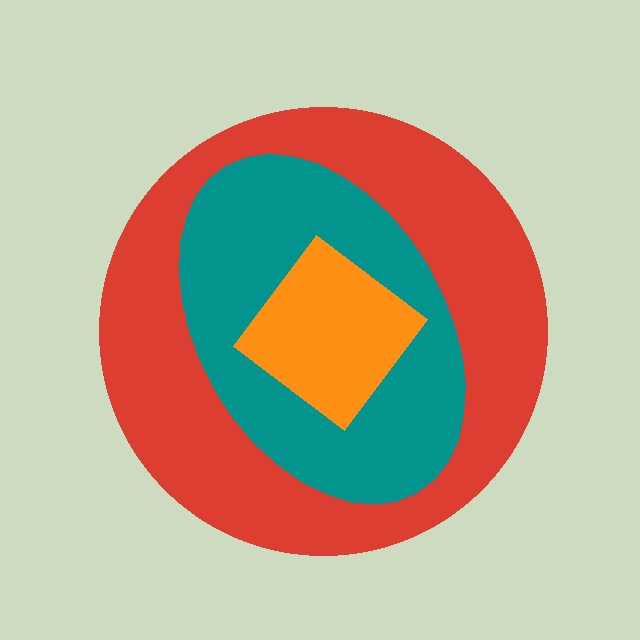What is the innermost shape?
The orange diamond.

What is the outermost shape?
The red circle.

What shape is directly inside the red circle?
The teal ellipse.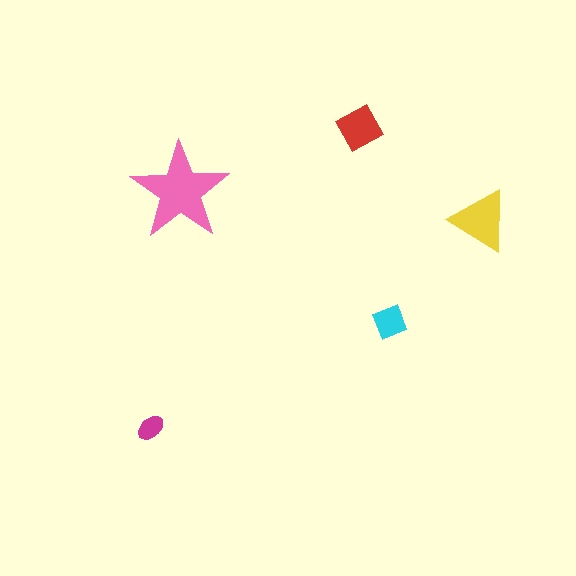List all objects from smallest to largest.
The magenta ellipse, the cyan diamond, the red square, the yellow triangle, the pink star.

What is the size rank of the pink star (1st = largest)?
1st.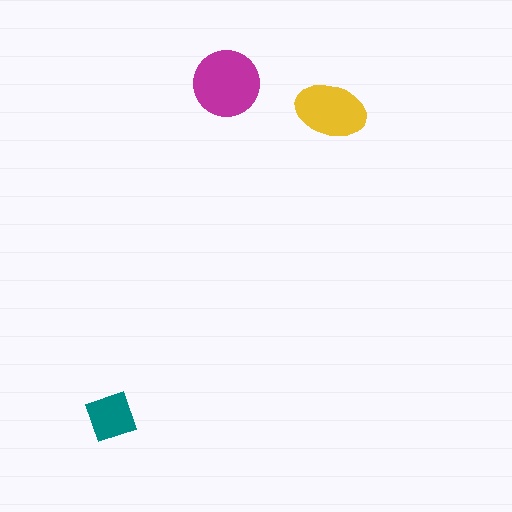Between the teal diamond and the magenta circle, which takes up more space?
The magenta circle.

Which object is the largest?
The magenta circle.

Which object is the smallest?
The teal diamond.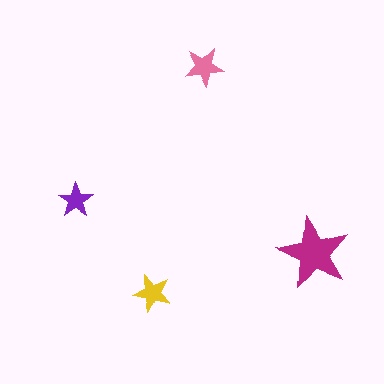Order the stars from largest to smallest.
the magenta one, the pink one, the yellow one, the purple one.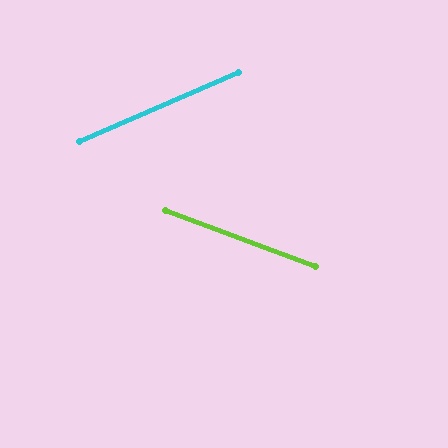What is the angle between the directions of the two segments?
Approximately 44 degrees.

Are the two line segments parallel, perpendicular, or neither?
Neither parallel nor perpendicular — they differ by about 44°.